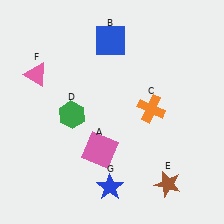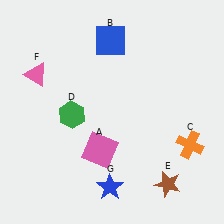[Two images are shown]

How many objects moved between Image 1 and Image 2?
1 object moved between the two images.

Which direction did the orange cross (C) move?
The orange cross (C) moved right.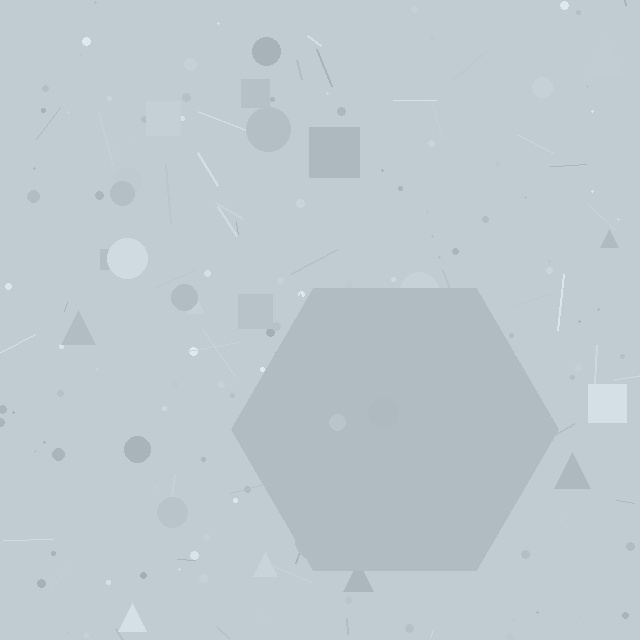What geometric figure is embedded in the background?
A hexagon is embedded in the background.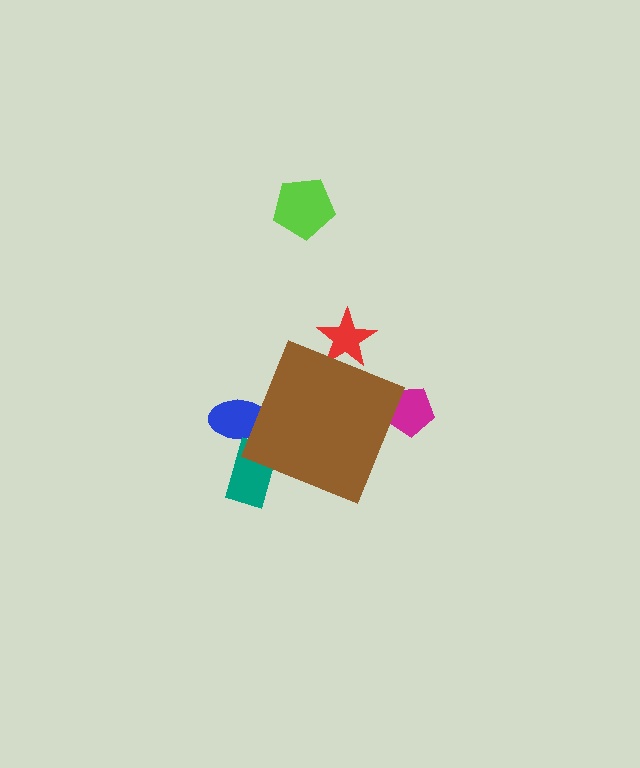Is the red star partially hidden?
Yes, the red star is partially hidden behind the brown diamond.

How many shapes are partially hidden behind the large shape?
4 shapes are partially hidden.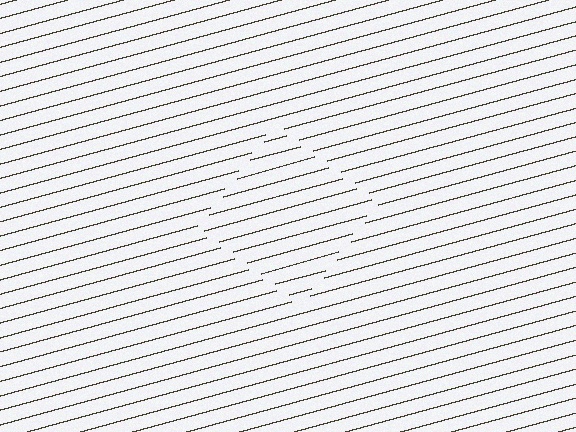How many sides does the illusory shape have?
4 sides — the line-ends trace a square.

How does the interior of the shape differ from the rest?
The interior of the shape contains the same grating, shifted by half a period — the contour is defined by the phase discontinuity where line-ends from the inner and outer gratings abut.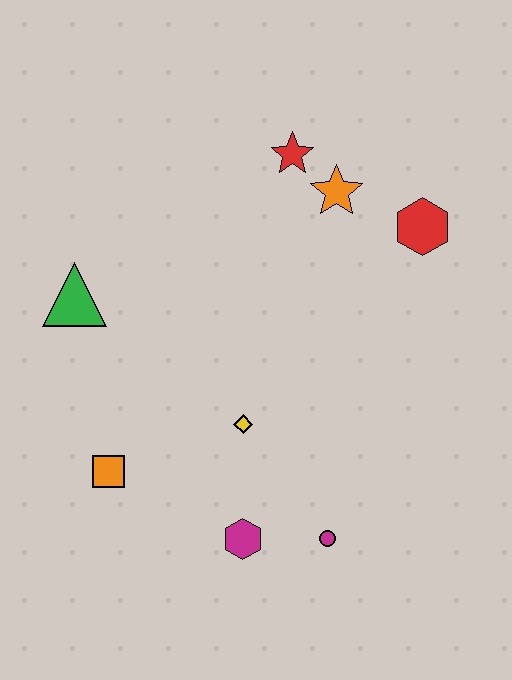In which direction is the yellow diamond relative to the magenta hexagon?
The yellow diamond is above the magenta hexagon.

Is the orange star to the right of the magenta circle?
Yes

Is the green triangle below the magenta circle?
No